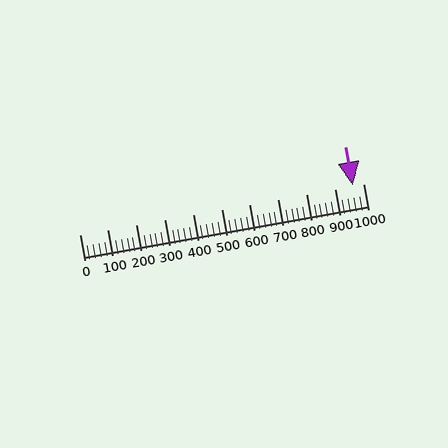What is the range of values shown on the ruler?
The ruler shows values from 0 to 1000.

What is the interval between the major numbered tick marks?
The major tick marks are spaced 100 units apart.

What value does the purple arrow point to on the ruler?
The purple arrow points to approximately 963.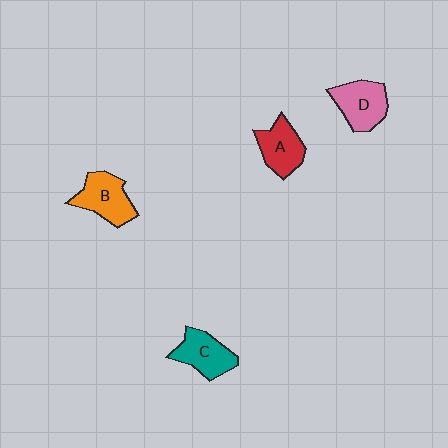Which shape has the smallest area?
Shape A (red).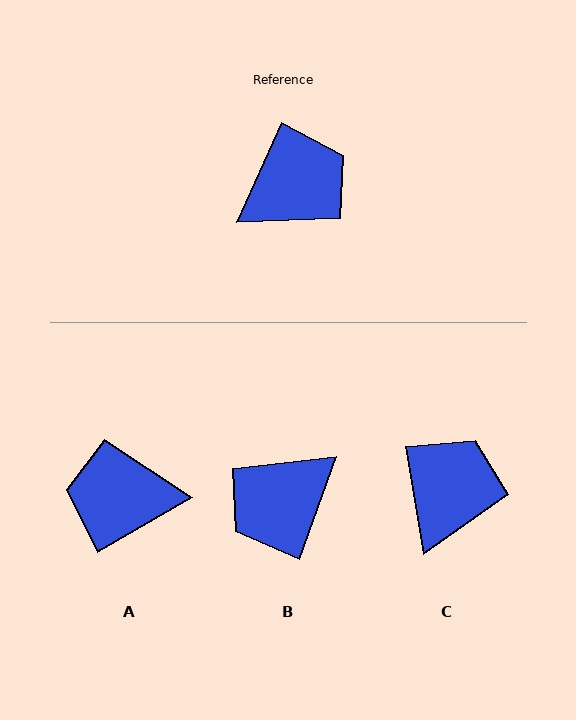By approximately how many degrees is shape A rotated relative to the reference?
Approximately 145 degrees counter-clockwise.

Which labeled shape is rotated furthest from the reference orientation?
B, about 175 degrees away.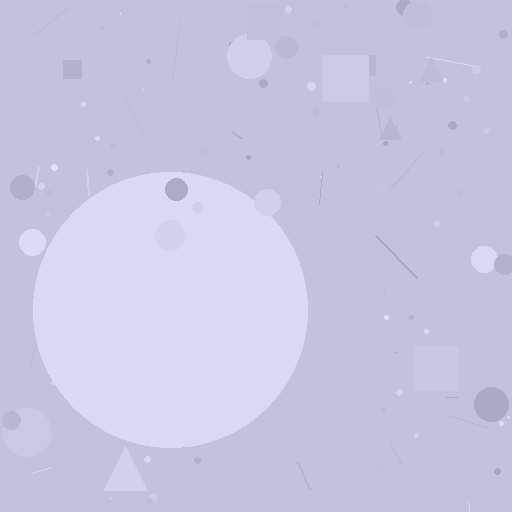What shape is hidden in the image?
A circle is hidden in the image.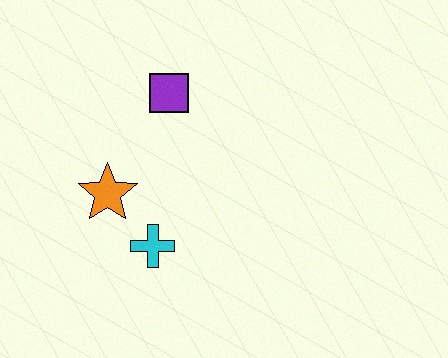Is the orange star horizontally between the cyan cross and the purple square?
No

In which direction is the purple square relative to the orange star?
The purple square is above the orange star.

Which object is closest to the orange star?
The cyan cross is closest to the orange star.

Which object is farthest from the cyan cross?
The purple square is farthest from the cyan cross.